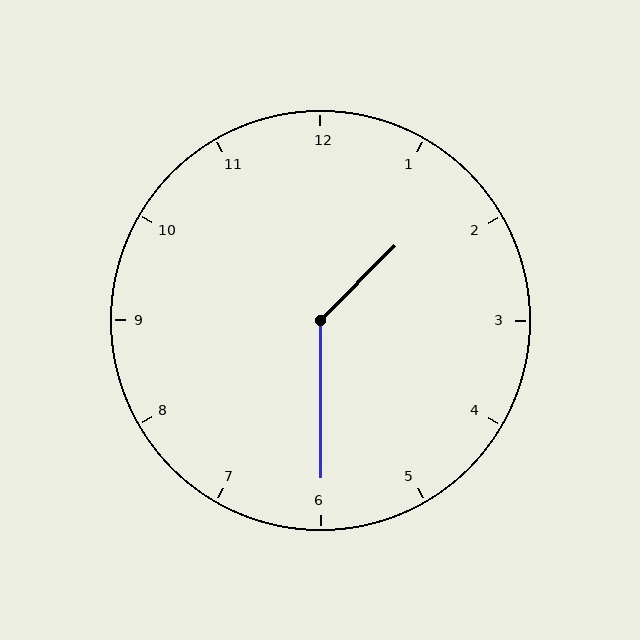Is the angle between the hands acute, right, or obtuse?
It is obtuse.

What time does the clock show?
1:30.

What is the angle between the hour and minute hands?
Approximately 135 degrees.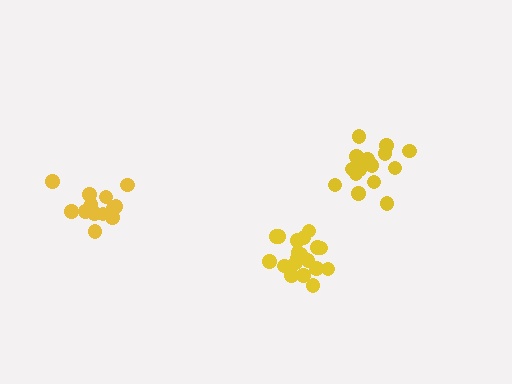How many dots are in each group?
Group 1: 14 dots, Group 2: 19 dots, Group 3: 16 dots (49 total).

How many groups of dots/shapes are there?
There are 3 groups.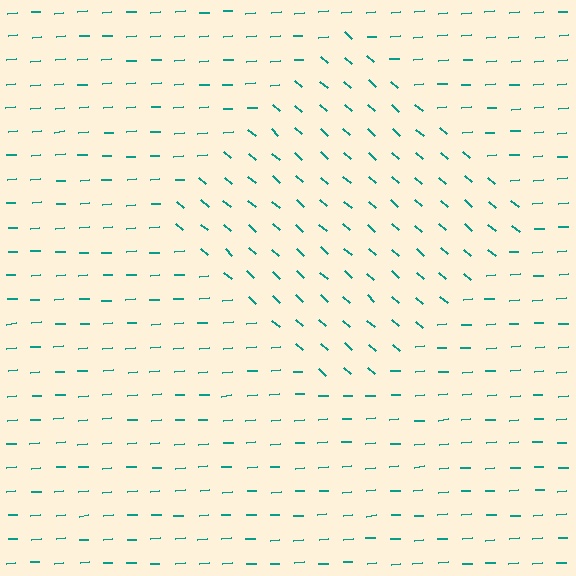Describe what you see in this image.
The image is filled with small teal line segments. A diamond region in the image has lines oriented differently from the surrounding lines, creating a visible texture boundary.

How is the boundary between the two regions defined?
The boundary is defined purely by a change in line orientation (approximately 45 degrees difference). All lines are the same color and thickness.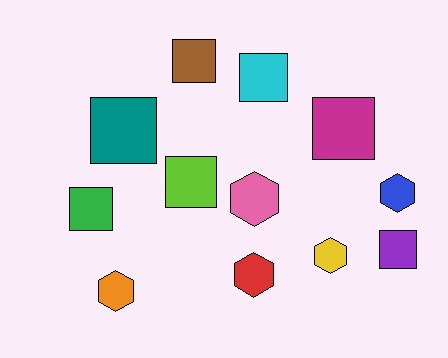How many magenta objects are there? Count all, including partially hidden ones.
There is 1 magenta object.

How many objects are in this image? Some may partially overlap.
There are 12 objects.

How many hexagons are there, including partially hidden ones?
There are 5 hexagons.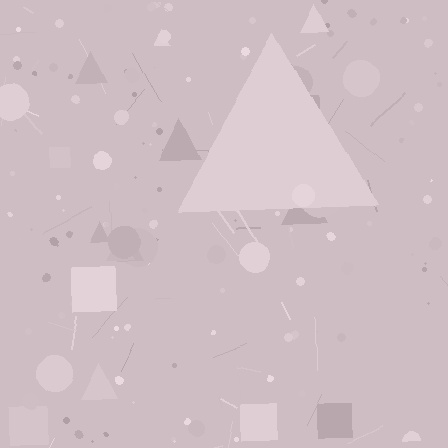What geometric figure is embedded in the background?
A triangle is embedded in the background.